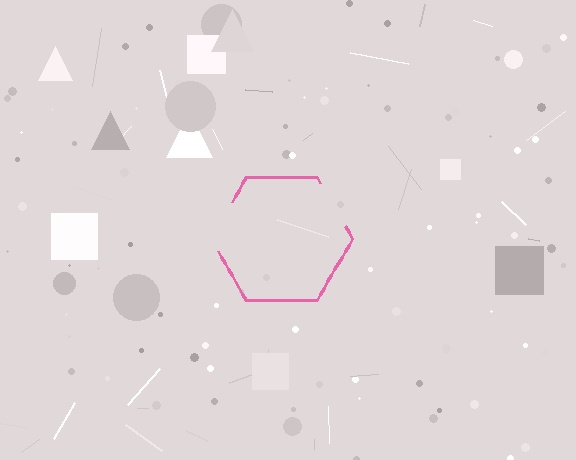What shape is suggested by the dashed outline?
The dashed outline suggests a hexagon.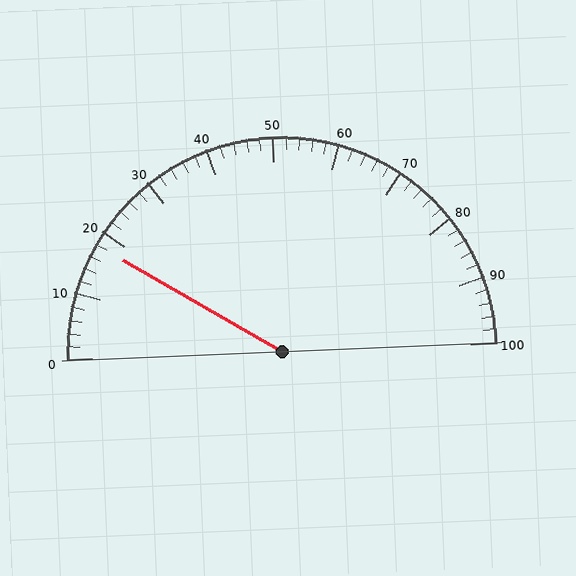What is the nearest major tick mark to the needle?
The nearest major tick mark is 20.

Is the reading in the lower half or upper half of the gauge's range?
The reading is in the lower half of the range (0 to 100).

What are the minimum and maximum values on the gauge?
The gauge ranges from 0 to 100.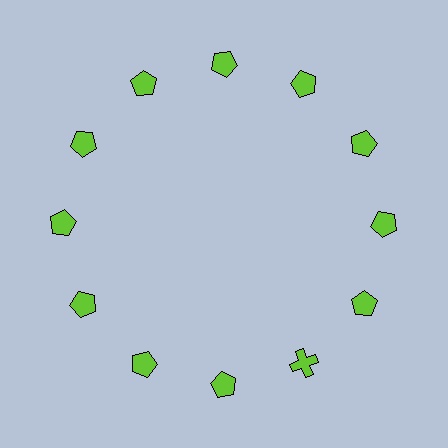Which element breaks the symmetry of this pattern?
The lime cross at roughly the 5 o'clock position breaks the symmetry. All other shapes are lime pentagons.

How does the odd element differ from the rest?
It has a different shape: cross instead of pentagon.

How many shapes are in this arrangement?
There are 12 shapes arranged in a ring pattern.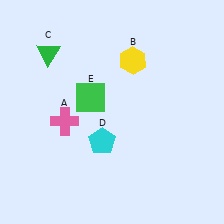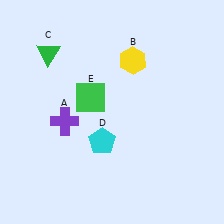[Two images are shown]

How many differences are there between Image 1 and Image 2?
There is 1 difference between the two images.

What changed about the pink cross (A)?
In Image 1, A is pink. In Image 2, it changed to purple.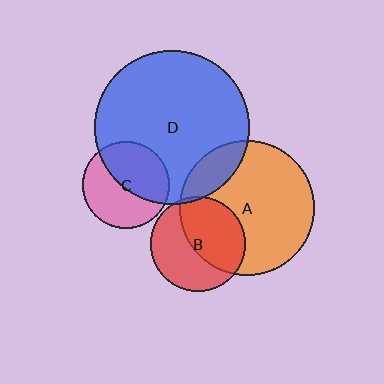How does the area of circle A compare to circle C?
Approximately 2.4 times.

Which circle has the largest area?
Circle D (blue).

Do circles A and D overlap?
Yes.